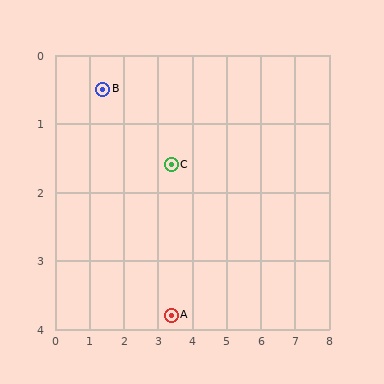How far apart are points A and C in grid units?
Points A and C are about 2.2 grid units apart.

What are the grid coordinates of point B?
Point B is at approximately (1.4, 0.5).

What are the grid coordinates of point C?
Point C is at approximately (3.4, 1.6).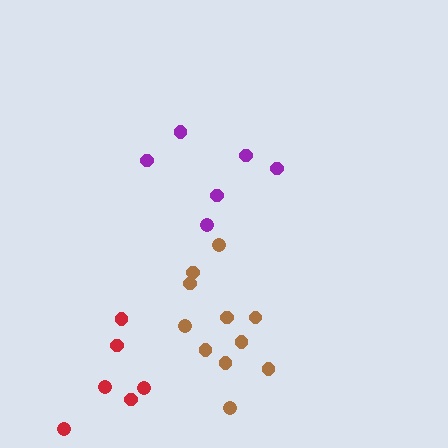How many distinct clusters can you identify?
There are 3 distinct clusters.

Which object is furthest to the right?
The brown cluster is rightmost.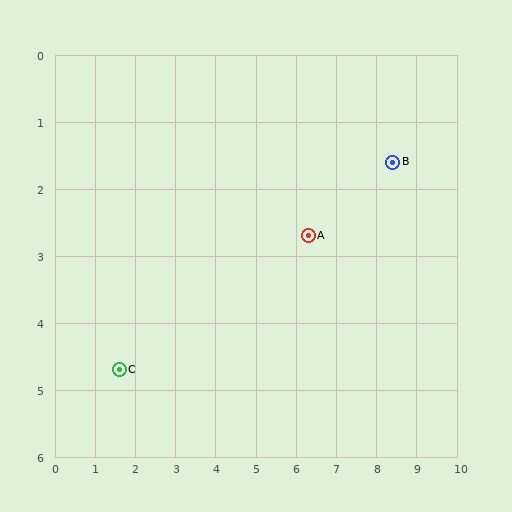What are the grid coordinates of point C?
Point C is at approximately (1.6, 4.7).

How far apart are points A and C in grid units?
Points A and C are about 5.1 grid units apart.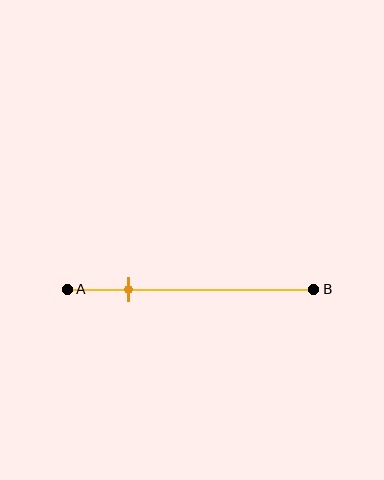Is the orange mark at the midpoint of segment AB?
No, the mark is at about 25% from A, not at the 50% midpoint.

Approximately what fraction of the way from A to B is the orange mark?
The orange mark is approximately 25% of the way from A to B.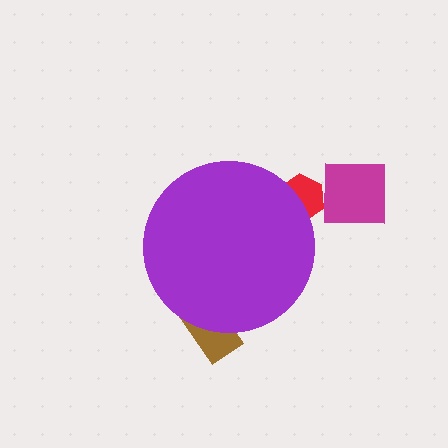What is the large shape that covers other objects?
A purple circle.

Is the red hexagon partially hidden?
Yes, the red hexagon is partially hidden behind the purple circle.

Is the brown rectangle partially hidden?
Yes, the brown rectangle is partially hidden behind the purple circle.